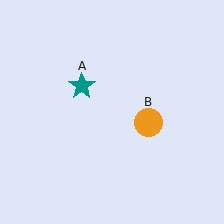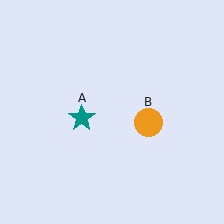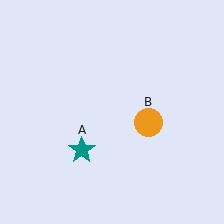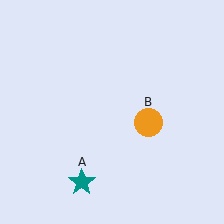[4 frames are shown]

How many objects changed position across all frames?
1 object changed position: teal star (object A).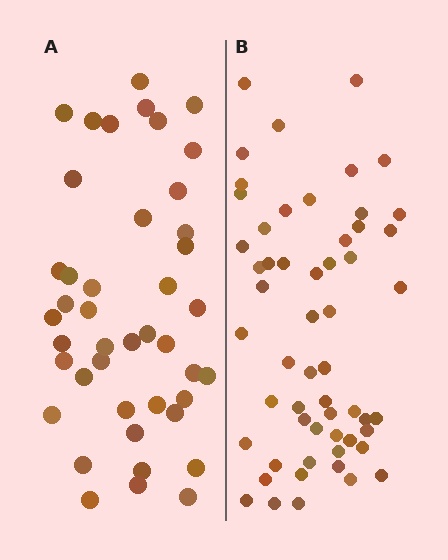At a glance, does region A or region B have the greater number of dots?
Region B (the right region) has more dots.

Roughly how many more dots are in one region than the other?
Region B has approximately 15 more dots than region A.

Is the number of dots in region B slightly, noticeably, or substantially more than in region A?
Region B has noticeably more, but not dramatically so. The ratio is roughly 1.3 to 1.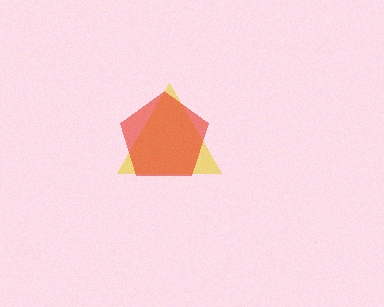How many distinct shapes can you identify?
There are 2 distinct shapes: a yellow triangle, a red pentagon.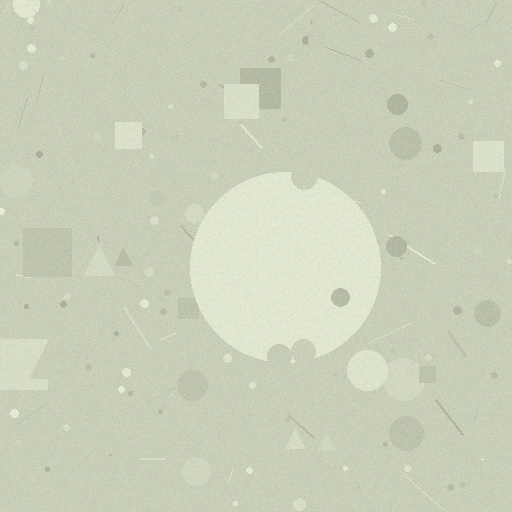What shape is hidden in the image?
A circle is hidden in the image.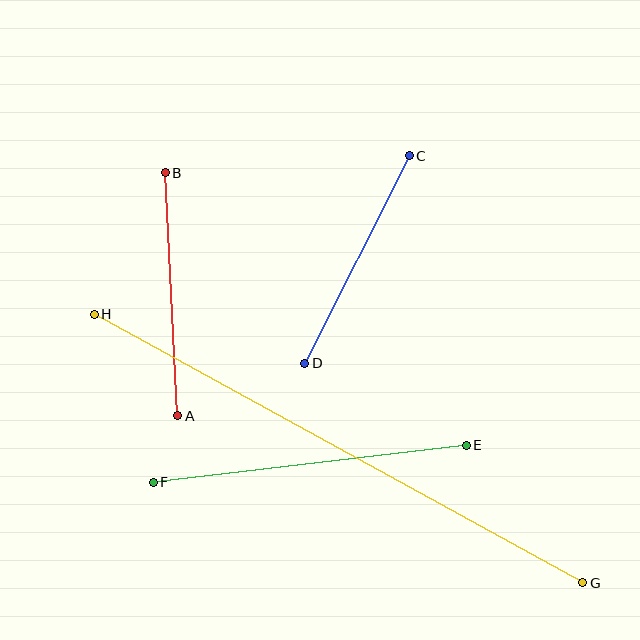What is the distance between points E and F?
The distance is approximately 315 pixels.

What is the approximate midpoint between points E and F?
The midpoint is at approximately (310, 464) pixels.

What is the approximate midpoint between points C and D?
The midpoint is at approximately (357, 260) pixels.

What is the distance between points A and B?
The distance is approximately 243 pixels.